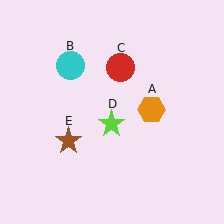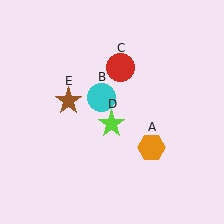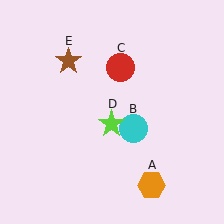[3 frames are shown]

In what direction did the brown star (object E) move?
The brown star (object E) moved up.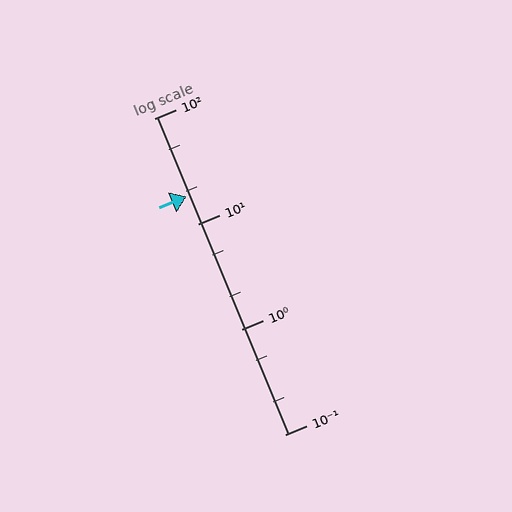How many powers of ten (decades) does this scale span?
The scale spans 3 decades, from 0.1 to 100.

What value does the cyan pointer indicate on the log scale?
The pointer indicates approximately 18.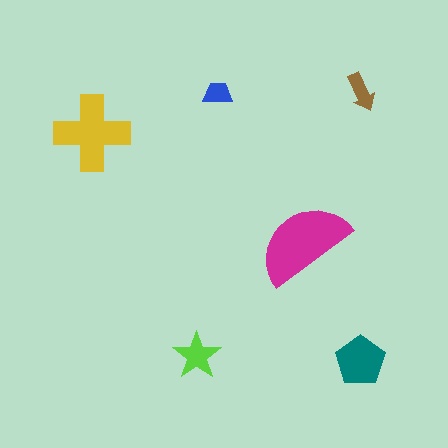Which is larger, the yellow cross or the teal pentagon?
The yellow cross.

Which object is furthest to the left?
The yellow cross is leftmost.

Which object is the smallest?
The blue trapezoid.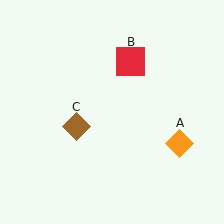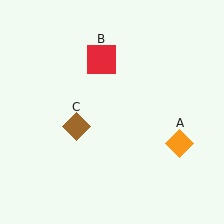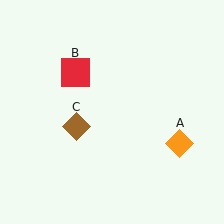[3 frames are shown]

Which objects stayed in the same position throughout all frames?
Orange diamond (object A) and brown diamond (object C) remained stationary.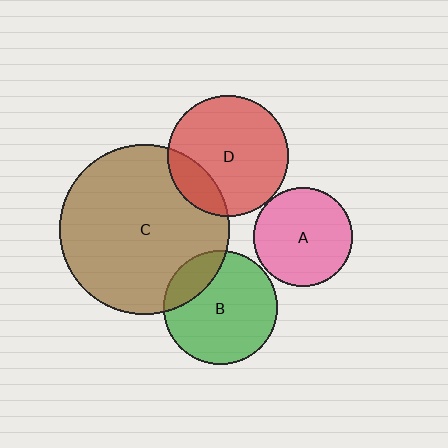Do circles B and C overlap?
Yes.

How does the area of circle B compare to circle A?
Approximately 1.3 times.